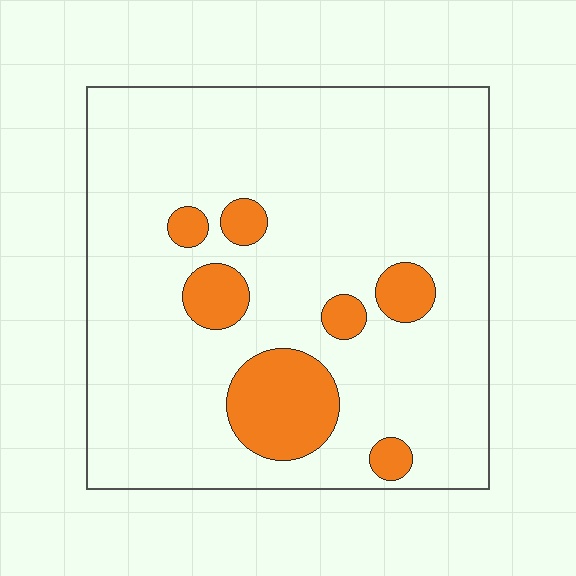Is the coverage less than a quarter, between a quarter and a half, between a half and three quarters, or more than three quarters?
Less than a quarter.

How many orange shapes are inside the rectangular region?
7.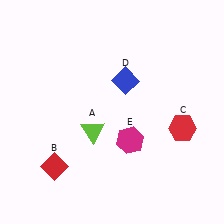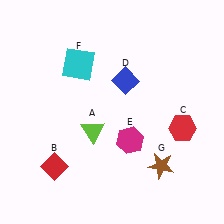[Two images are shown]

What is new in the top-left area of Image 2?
A cyan square (F) was added in the top-left area of Image 2.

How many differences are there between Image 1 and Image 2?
There are 2 differences between the two images.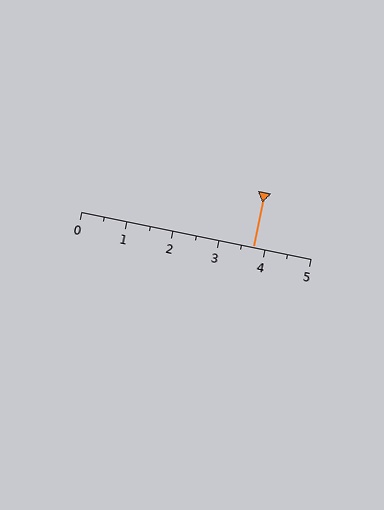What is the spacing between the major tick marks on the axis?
The major ticks are spaced 1 apart.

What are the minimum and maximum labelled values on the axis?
The axis runs from 0 to 5.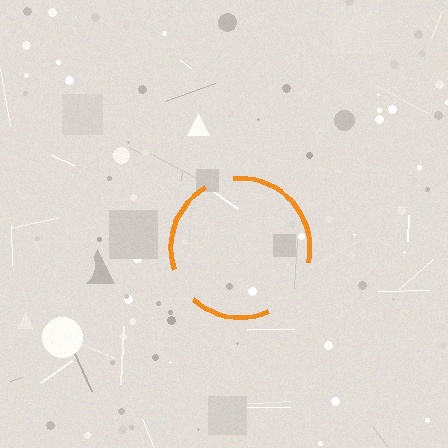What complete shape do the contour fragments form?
The contour fragments form a circle.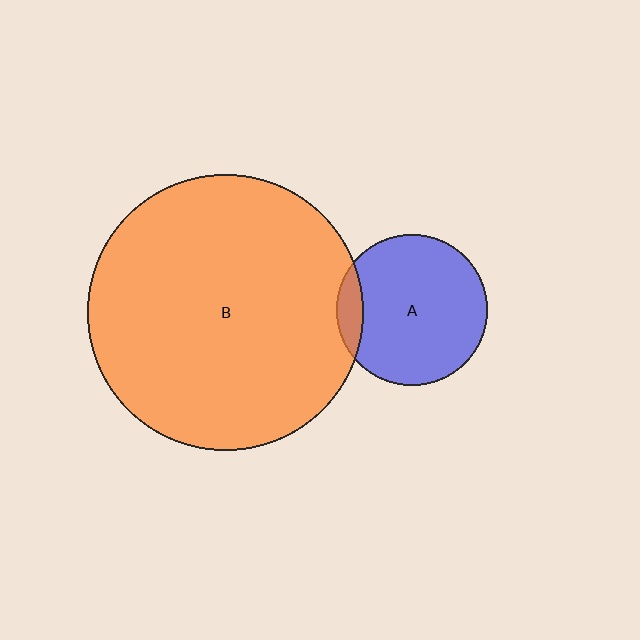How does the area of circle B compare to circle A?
Approximately 3.4 times.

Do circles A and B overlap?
Yes.